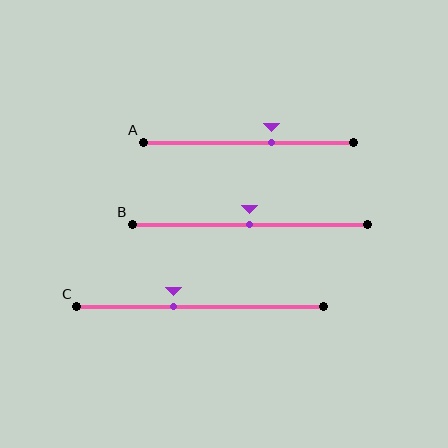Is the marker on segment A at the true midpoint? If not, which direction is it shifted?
No, the marker on segment A is shifted to the right by about 11% of the segment length.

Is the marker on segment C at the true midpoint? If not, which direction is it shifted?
No, the marker on segment C is shifted to the left by about 11% of the segment length.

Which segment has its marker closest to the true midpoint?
Segment B has its marker closest to the true midpoint.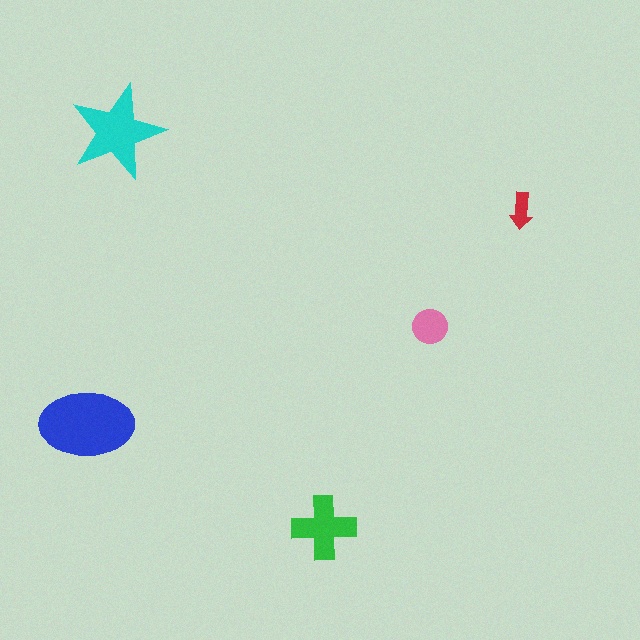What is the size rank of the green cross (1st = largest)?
3rd.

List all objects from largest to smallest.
The blue ellipse, the cyan star, the green cross, the pink circle, the red arrow.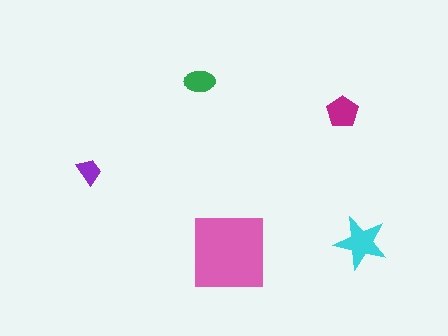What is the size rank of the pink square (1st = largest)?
1st.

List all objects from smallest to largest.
The purple trapezoid, the green ellipse, the magenta pentagon, the cyan star, the pink square.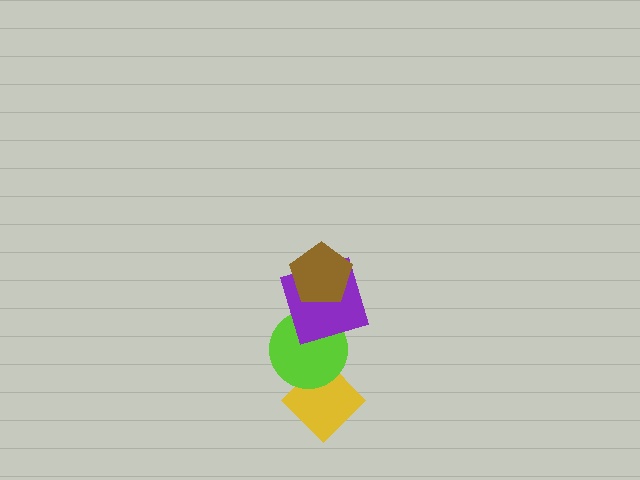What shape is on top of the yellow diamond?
The lime circle is on top of the yellow diamond.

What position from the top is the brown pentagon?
The brown pentagon is 1st from the top.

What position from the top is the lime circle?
The lime circle is 3rd from the top.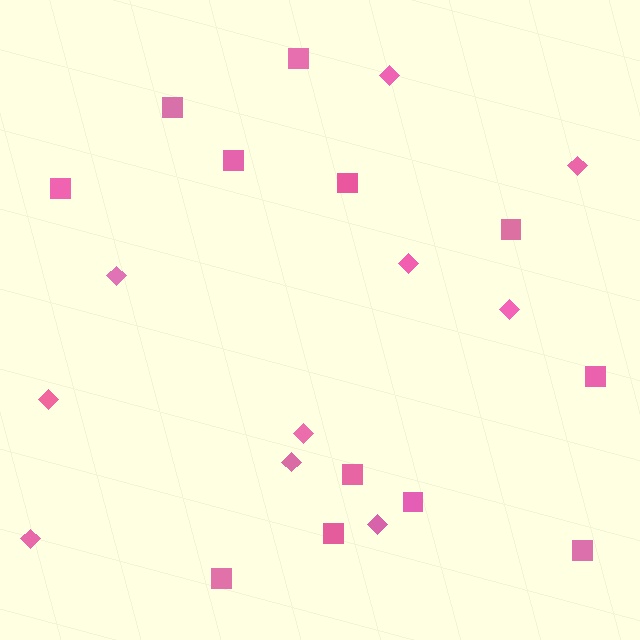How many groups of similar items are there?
There are 2 groups: one group of squares (12) and one group of diamonds (10).